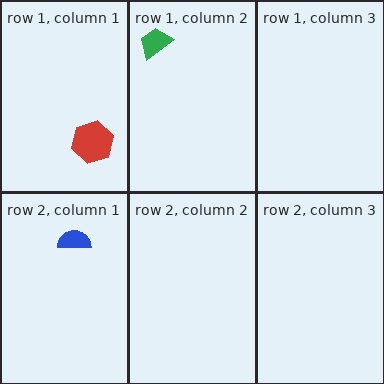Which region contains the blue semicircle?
The row 2, column 1 region.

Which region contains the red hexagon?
The row 1, column 1 region.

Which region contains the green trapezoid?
The row 1, column 2 region.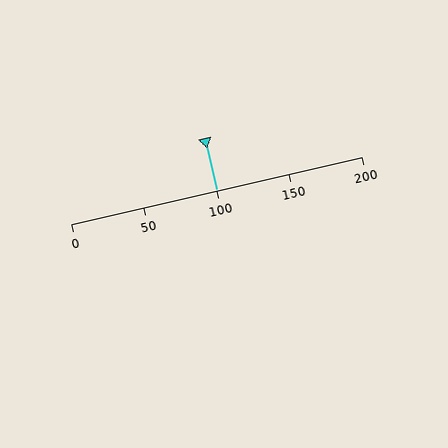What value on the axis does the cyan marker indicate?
The marker indicates approximately 100.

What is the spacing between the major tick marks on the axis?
The major ticks are spaced 50 apart.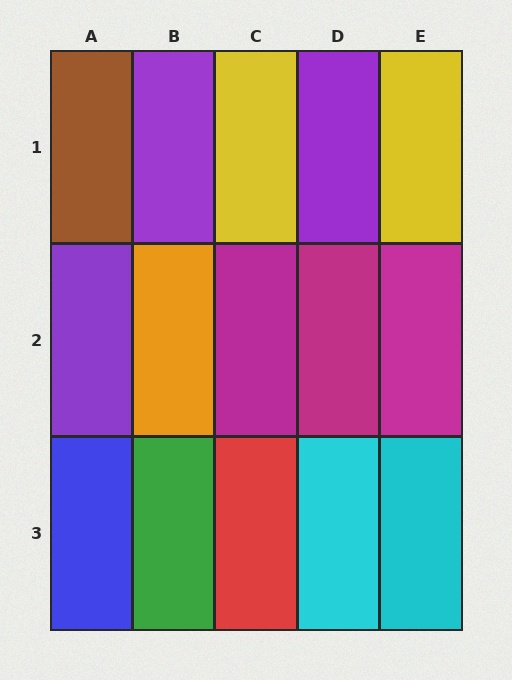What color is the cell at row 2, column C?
Magenta.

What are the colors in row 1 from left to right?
Brown, purple, yellow, purple, yellow.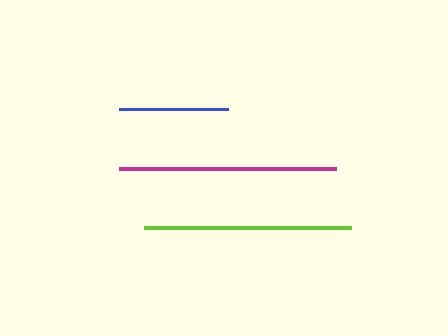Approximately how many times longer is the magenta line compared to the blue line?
The magenta line is approximately 2.0 times the length of the blue line.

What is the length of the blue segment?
The blue segment is approximately 109 pixels long.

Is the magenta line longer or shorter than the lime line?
The magenta line is longer than the lime line.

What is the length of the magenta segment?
The magenta segment is approximately 217 pixels long.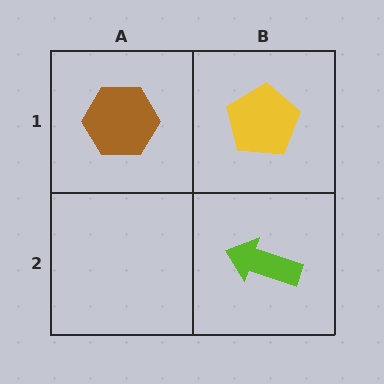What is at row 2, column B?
A lime arrow.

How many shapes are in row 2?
1 shape.